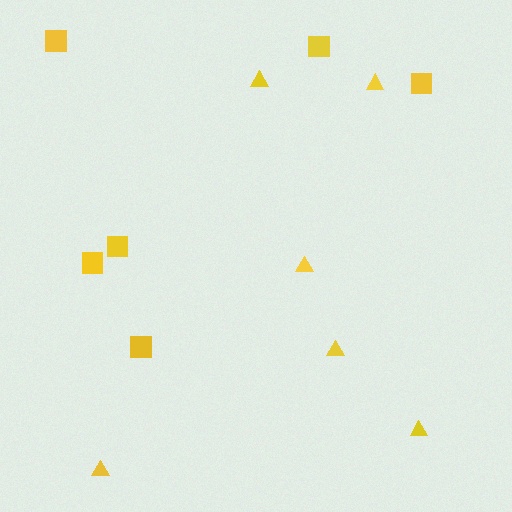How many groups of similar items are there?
There are 2 groups: one group of triangles (6) and one group of squares (6).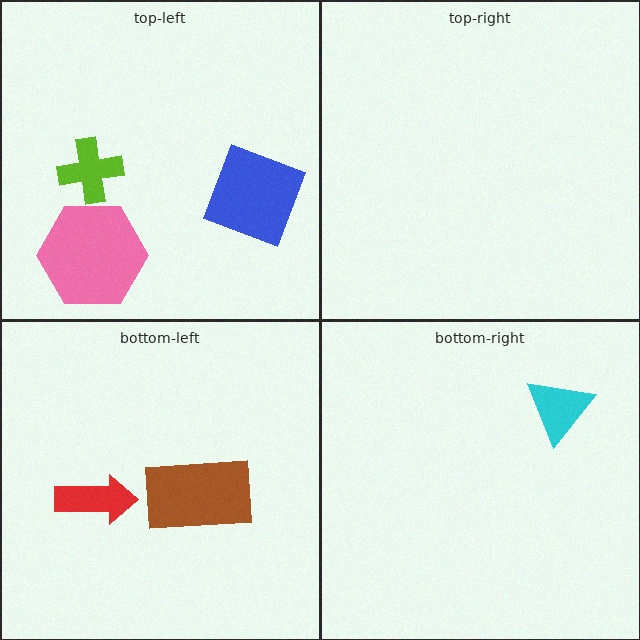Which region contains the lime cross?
The top-left region.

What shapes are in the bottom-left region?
The red arrow, the brown rectangle.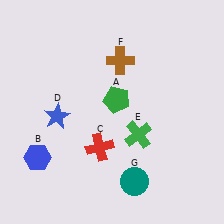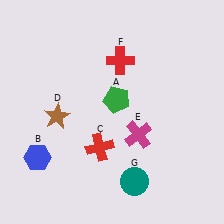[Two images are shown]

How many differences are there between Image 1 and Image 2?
There are 3 differences between the two images.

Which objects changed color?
D changed from blue to brown. E changed from green to magenta. F changed from brown to red.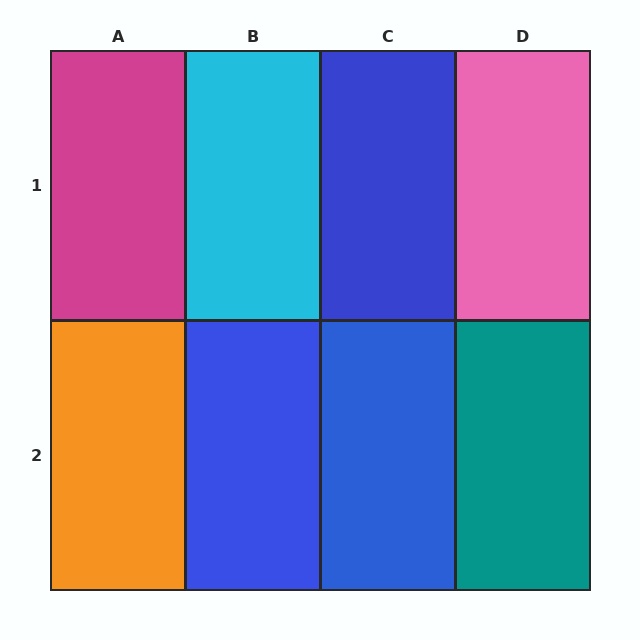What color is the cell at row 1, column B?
Cyan.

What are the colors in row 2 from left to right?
Orange, blue, blue, teal.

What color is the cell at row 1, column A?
Magenta.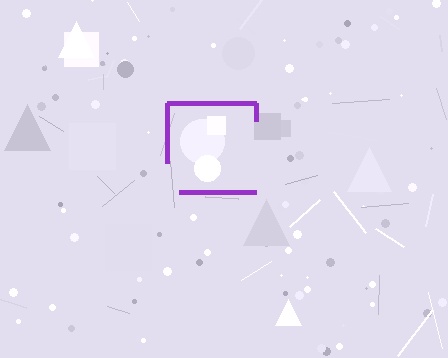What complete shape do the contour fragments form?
The contour fragments form a square.